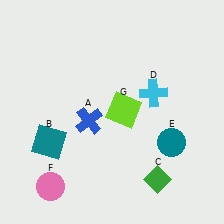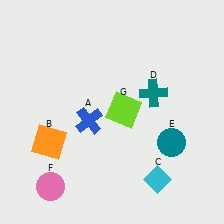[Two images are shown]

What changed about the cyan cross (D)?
In Image 1, D is cyan. In Image 2, it changed to teal.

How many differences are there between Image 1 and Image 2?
There are 3 differences between the two images.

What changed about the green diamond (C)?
In Image 1, C is green. In Image 2, it changed to cyan.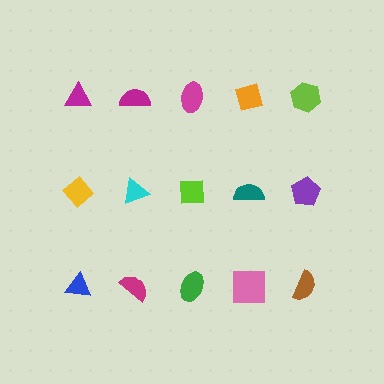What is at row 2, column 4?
A teal semicircle.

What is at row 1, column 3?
A magenta ellipse.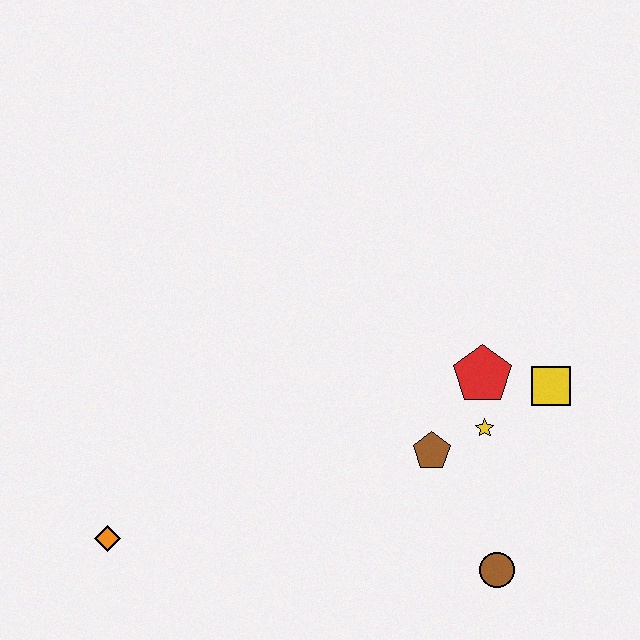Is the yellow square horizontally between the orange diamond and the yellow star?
No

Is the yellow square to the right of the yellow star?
Yes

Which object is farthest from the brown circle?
The orange diamond is farthest from the brown circle.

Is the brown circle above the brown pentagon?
No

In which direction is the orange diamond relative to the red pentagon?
The orange diamond is to the left of the red pentagon.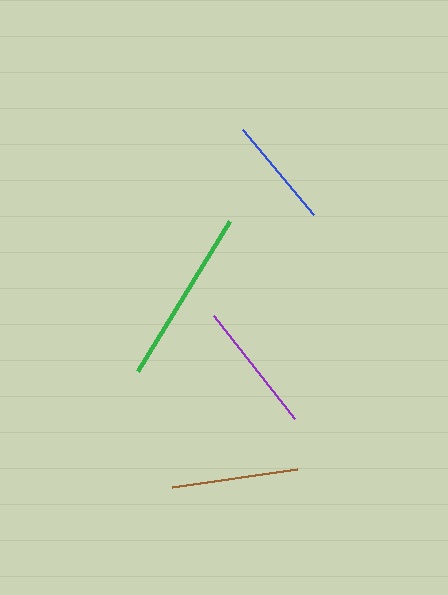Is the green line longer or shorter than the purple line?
The green line is longer than the purple line.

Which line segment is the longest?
The green line is the longest at approximately 176 pixels.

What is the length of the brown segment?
The brown segment is approximately 126 pixels long.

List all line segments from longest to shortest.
From longest to shortest: green, purple, brown, blue.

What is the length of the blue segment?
The blue segment is approximately 111 pixels long.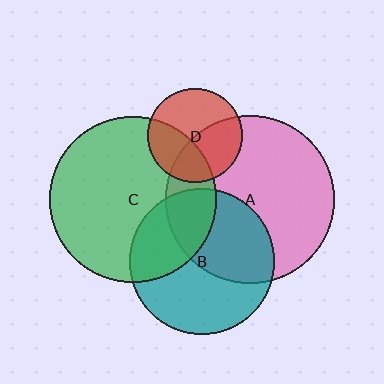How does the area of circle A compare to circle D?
Approximately 3.2 times.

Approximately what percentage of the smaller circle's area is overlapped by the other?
Approximately 20%.